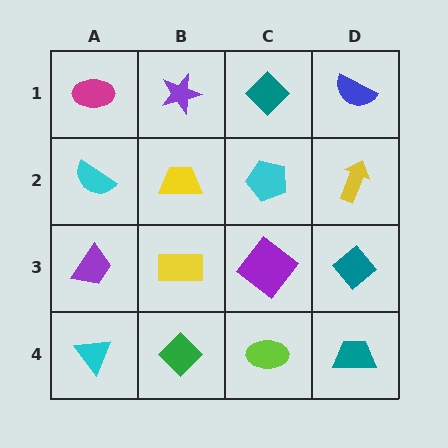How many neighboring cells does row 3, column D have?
3.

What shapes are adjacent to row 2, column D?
A blue semicircle (row 1, column D), a teal diamond (row 3, column D), a cyan pentagon (row 2, column C).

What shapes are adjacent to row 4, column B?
A yellow rectangle (row 3, column B), a cyan triangle (row 4, column A), a lime ellipse (row 4, column C).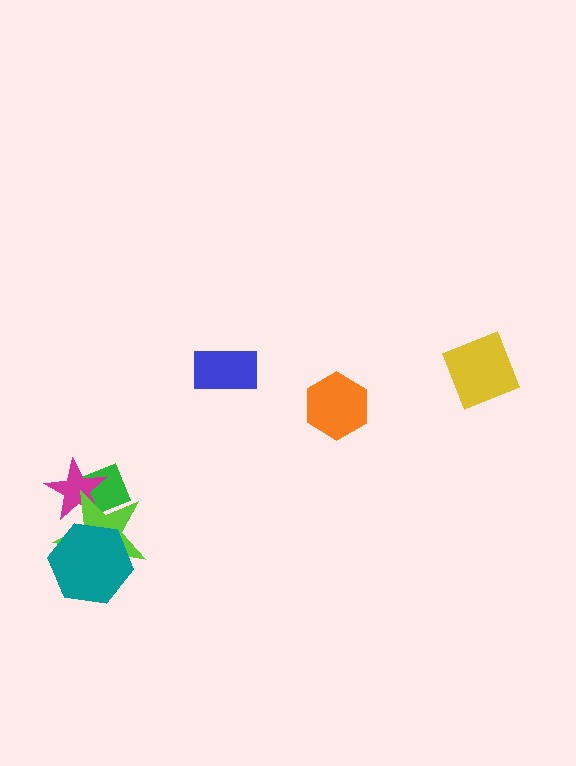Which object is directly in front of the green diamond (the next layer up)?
The magenta star is directly in front of the green diamond.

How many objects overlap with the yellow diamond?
0 objects overlap with the yellow diamond.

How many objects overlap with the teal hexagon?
1 object overlaps with the teal hexagon.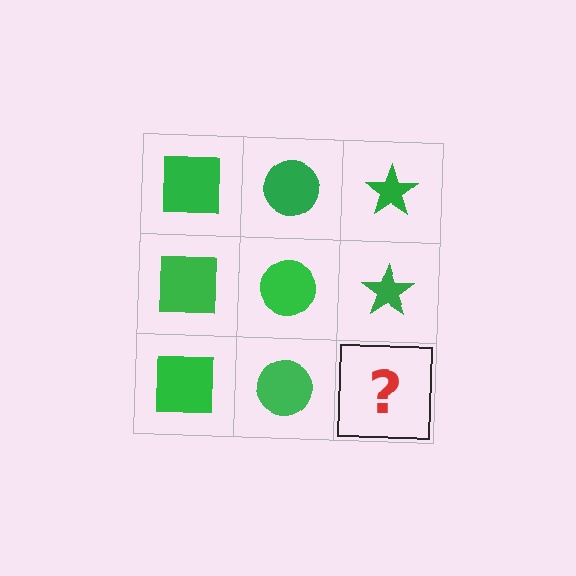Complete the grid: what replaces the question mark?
The question mark should be replaced with a green star.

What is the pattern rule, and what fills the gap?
The rule is that each column has a consistent shape. The gap should be filled with a green star.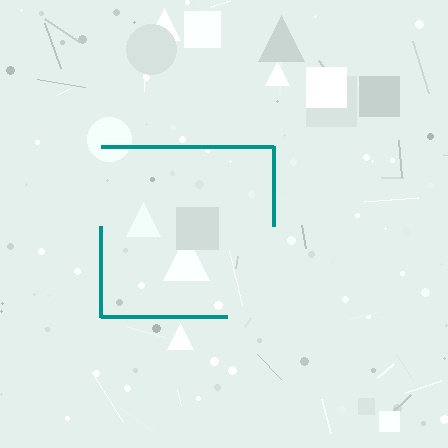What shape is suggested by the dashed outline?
The dashed outline suggests a square.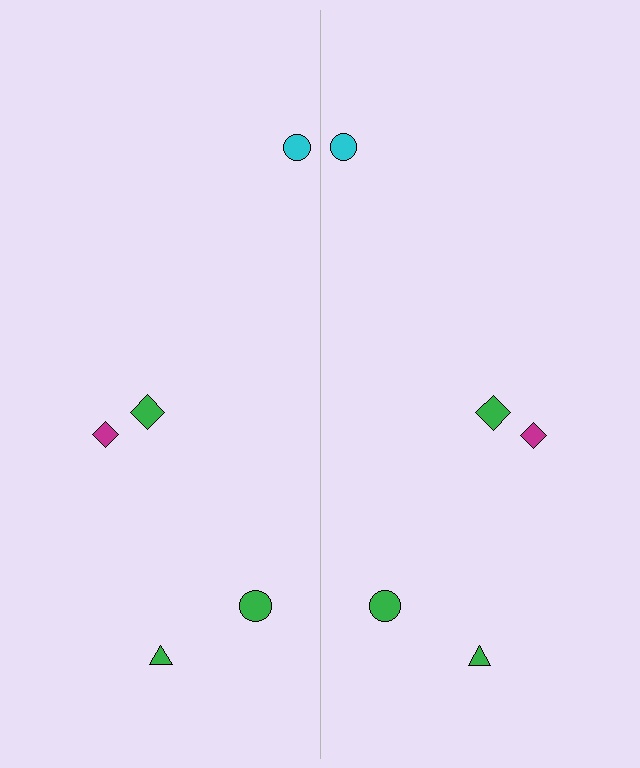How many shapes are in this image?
There are 10 shapes in this image.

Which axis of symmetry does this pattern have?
The pattern has a vertical axis of symmetry running through the center of the image.